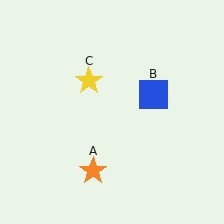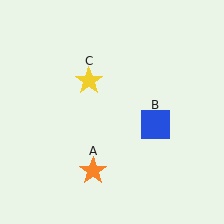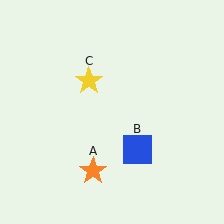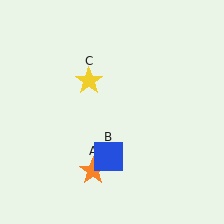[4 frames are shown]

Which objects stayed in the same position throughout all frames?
Orange star (object A) and yellow star (object C) remained stationary.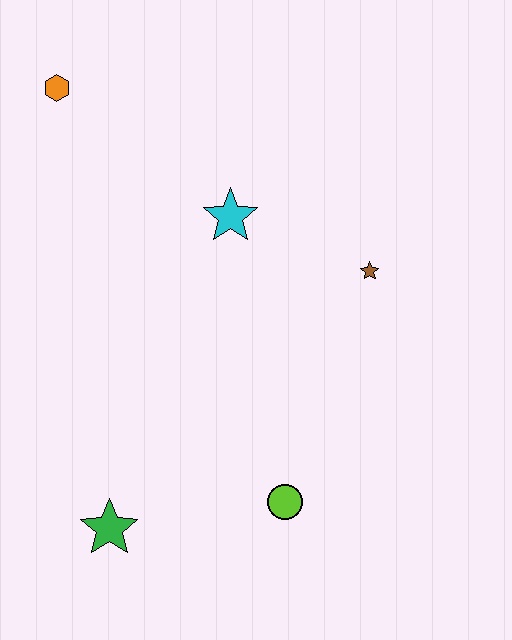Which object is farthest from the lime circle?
The orange hexagon is farthest from the lime circle.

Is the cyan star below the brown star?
No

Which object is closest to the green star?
The lime circle is closest to the green star.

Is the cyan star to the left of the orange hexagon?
No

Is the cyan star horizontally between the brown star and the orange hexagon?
Yes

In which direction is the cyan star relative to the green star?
The cyan star is above the green star.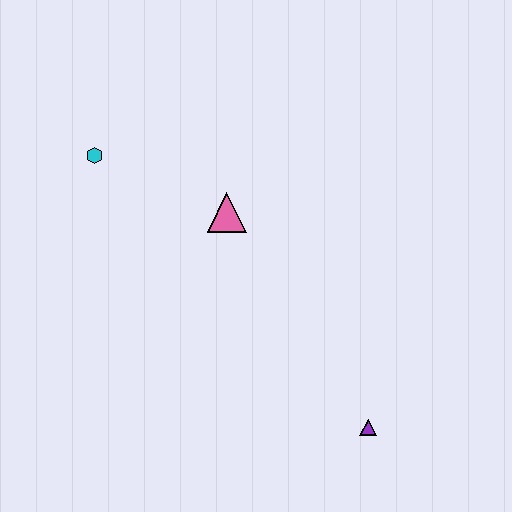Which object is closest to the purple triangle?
The pink triangle is closest to the purple triangle.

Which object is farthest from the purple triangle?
The cyan hexagon is farthest from the purple triangle.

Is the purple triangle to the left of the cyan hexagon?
No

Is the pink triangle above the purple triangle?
Yes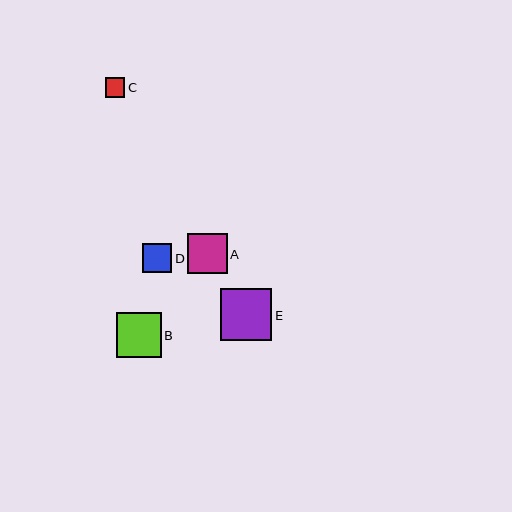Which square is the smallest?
Square C is the smallest with a size of approximately 20 pixels.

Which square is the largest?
Square E is the largest with a size of approximately 52 pixels.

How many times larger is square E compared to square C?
Square E is approximately 2.6 times the size of square C.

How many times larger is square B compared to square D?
Square B is approximately 1.6 times the size of square D.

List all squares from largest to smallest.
From largest to smallest: E, B, A, D, C.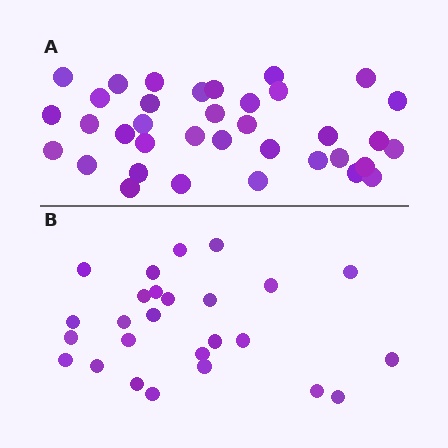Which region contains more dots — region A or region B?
Region A (the top region) has more dots.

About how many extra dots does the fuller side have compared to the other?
Region A has roughly 10 or so more dots than region B.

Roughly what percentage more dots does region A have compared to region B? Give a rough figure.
About 40% more.